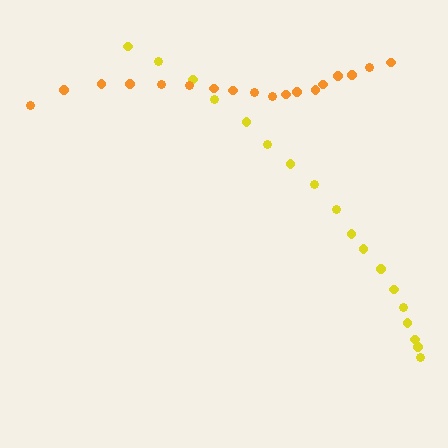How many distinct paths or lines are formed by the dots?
There are 2 distinct paths.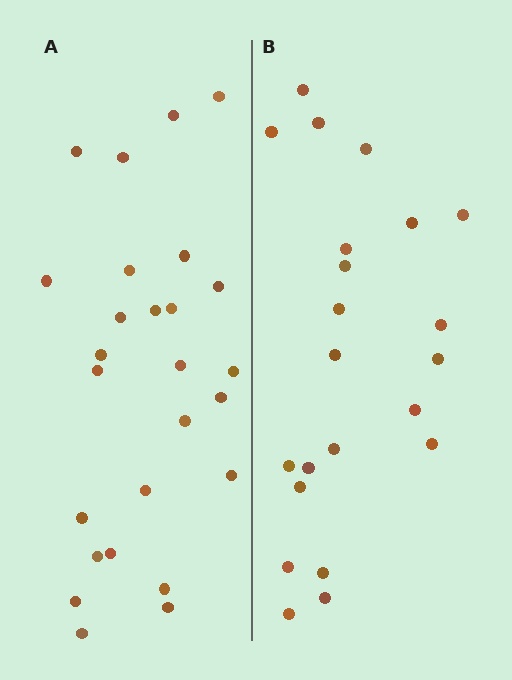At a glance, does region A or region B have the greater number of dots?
Region A (the left region) has more dots.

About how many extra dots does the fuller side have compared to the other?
Region A has about 4 more dots than region B.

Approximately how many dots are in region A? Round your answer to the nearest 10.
About 30 dots. (The exact count is 26, which rounds to 30.)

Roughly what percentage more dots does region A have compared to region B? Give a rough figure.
About 20% more.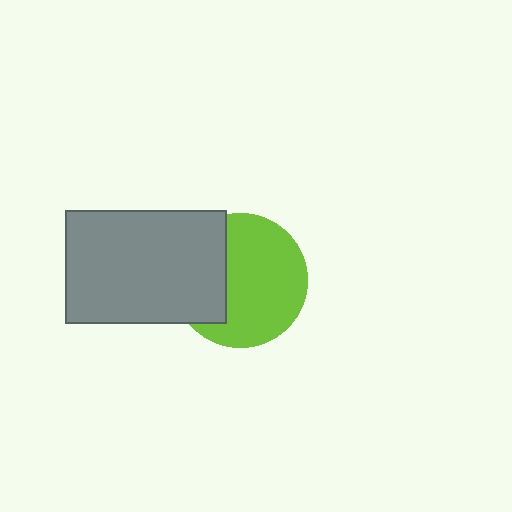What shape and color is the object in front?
The object in front is a gray rectangle.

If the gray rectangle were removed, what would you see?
You would see the complete lime circle.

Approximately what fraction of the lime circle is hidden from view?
Roughly 34% of the lime circle is hidden behind the gray rectangle.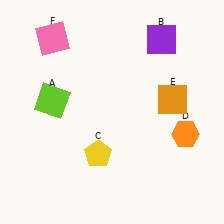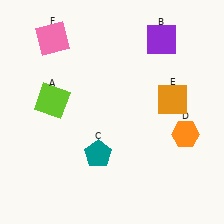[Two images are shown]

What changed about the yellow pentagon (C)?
In Image 1, C is yellow. In Image 2, it changed to teal.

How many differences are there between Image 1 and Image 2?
There is 1 difference between the two images.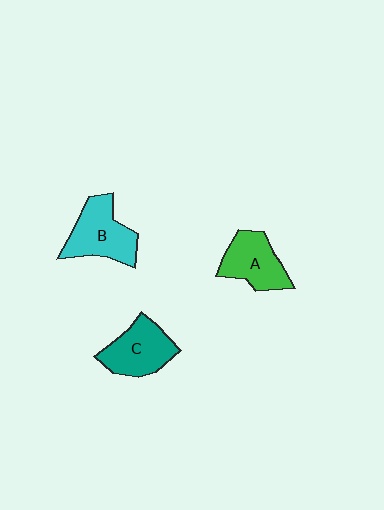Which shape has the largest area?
Shape B (cyan).